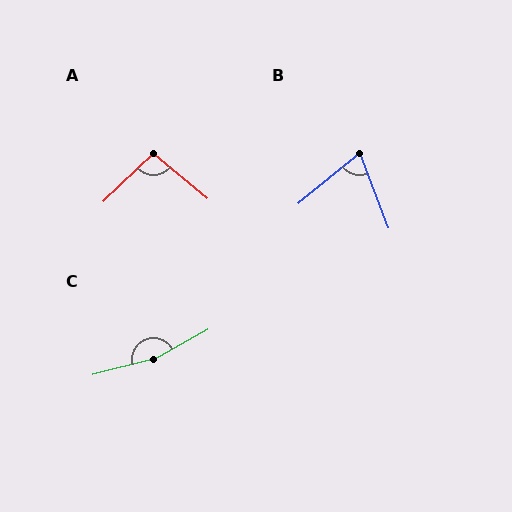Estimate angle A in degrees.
Approximately 97 degrees.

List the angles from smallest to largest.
B (72°), A (97°), C (165°).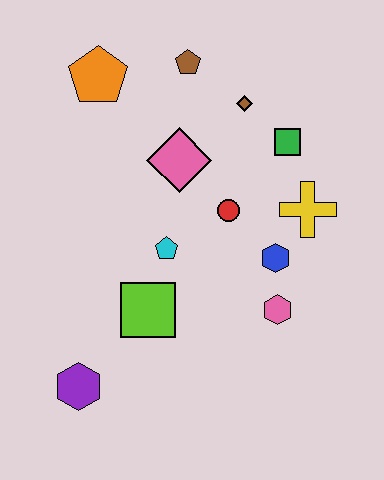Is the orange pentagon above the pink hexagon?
Yes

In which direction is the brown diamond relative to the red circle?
The brown diamond is above the red circle.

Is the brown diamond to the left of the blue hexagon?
Yes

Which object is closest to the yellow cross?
The blue hexagon is closest to the yellow cross.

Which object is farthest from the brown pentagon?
The purple hexagon is farthest from the brown pentagon.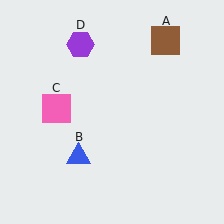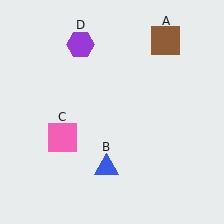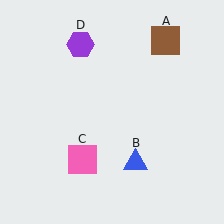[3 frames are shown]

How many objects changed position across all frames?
2 objects changed position: blue triangle (object B), pink square (object C).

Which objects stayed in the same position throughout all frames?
Brown square (object A) and purple hexagon (object D) remained stationary.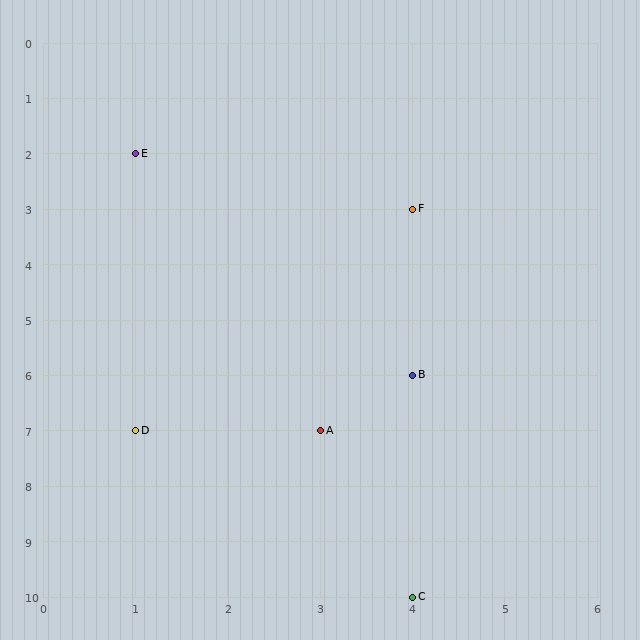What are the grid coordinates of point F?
Point F is at grid coordinates (4, 3).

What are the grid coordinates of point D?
Point D is at grid coordinates (1, 7).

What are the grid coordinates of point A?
Point A is at grid coordinates (3, 7).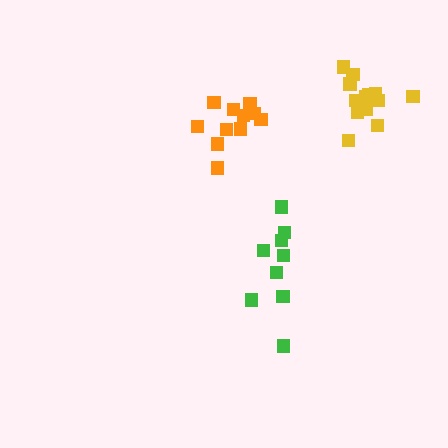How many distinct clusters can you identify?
There are 3 distinct clusters.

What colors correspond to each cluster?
The clusters are colored: orange, green, yellow.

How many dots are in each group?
Group 1: 12 dots, Group 2: 9 dots, Group 3: 13 dots (34 total).